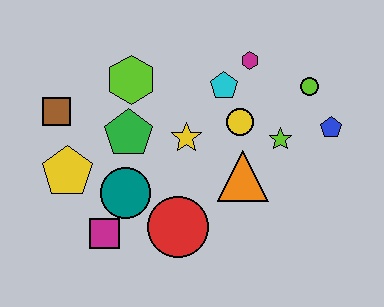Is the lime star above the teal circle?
Yes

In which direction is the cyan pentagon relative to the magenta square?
The cyan pentagon is above the magenta square.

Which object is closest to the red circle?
The teal circle is closest to the red circle.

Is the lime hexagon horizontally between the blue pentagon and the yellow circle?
No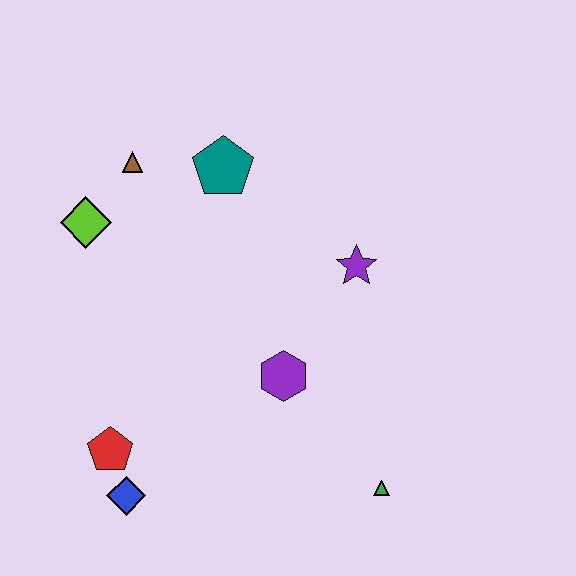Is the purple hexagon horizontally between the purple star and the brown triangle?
Yes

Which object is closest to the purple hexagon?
The purple star is closest to the purple hexagon.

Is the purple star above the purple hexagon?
Yes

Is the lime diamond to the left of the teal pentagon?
Yes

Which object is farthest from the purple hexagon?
The brown triangle is farthest from the purple hexagon.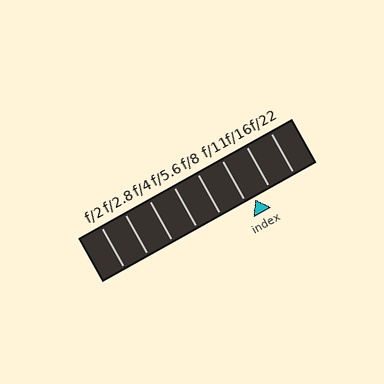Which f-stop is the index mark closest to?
The index mark is closest to f/11.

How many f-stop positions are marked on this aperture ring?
There are 8 f-stop positions marked.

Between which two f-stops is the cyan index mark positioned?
The index mark is between f/11 and f/16.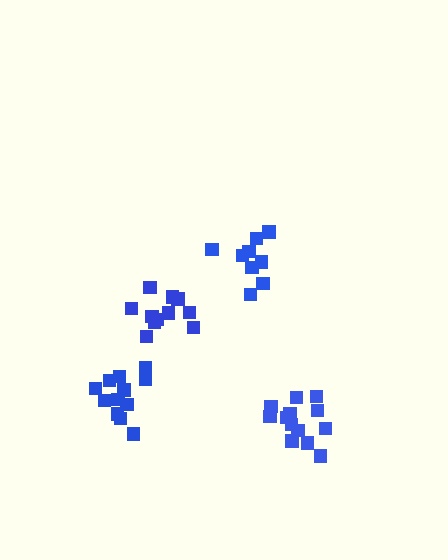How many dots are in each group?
Group 1: 9 dots, Group 2: 13 dots, Group 3: 11 dots, Group 4: 13 dots (46 total).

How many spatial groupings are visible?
There are 4 spatial groupings.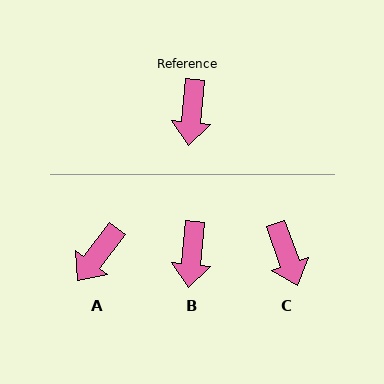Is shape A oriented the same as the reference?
No, it is off by about 32 degrees.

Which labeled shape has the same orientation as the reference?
B.